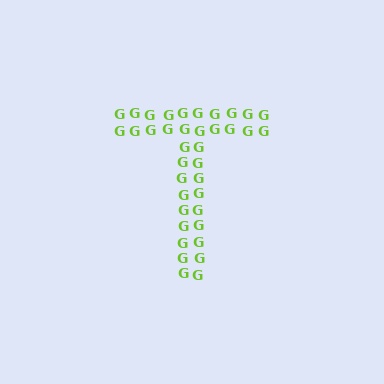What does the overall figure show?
The overall figure shows the letter T.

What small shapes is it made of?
It is made of small letter G's.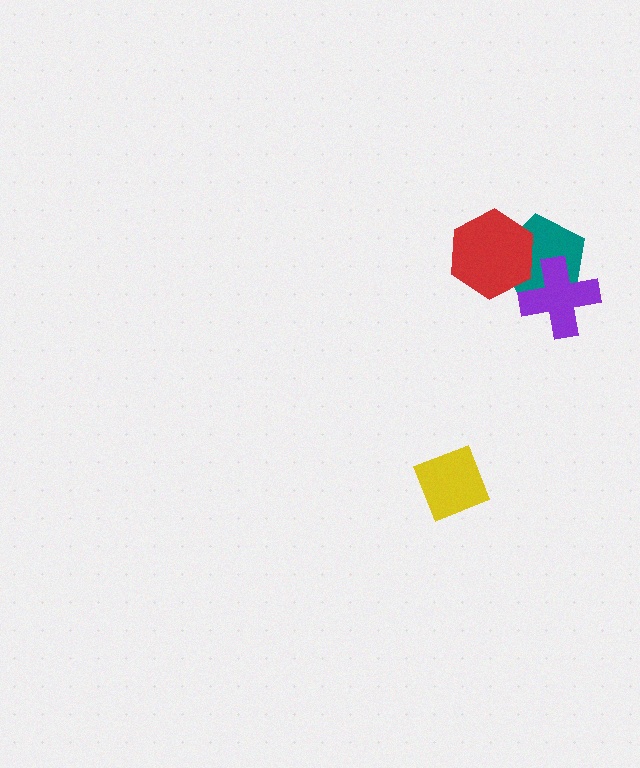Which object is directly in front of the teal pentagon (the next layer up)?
The red hexagon is directly in front of the teal pentagon.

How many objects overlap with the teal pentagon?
2 objects overlap with the teal pentagon.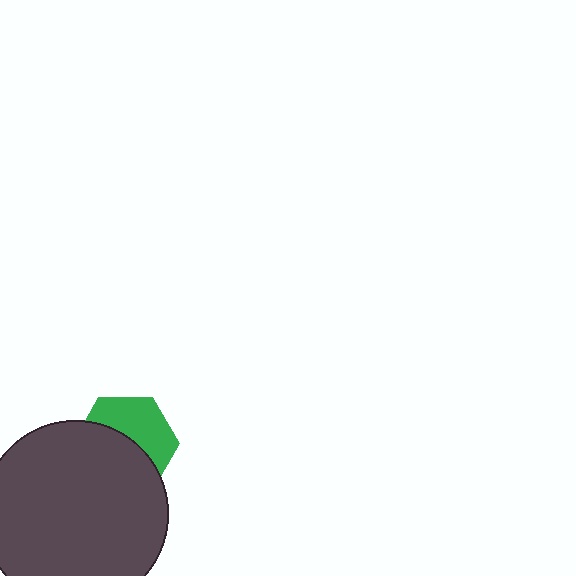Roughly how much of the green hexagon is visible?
About half of it is visible (roughly 46%).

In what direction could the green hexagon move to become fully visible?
The green hexagon could move up. That would shift it out from behind the dark gray circle entirely.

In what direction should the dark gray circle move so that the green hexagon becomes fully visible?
The dark gray circle should move down. That is the shortest direction to clear the overlap and leave the green hexagon fully visible.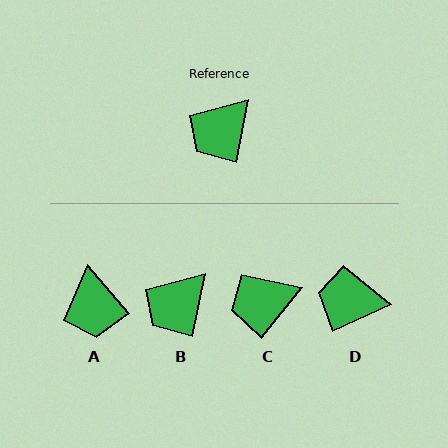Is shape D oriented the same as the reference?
No, it is off by about 54 degrees.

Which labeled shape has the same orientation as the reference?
B.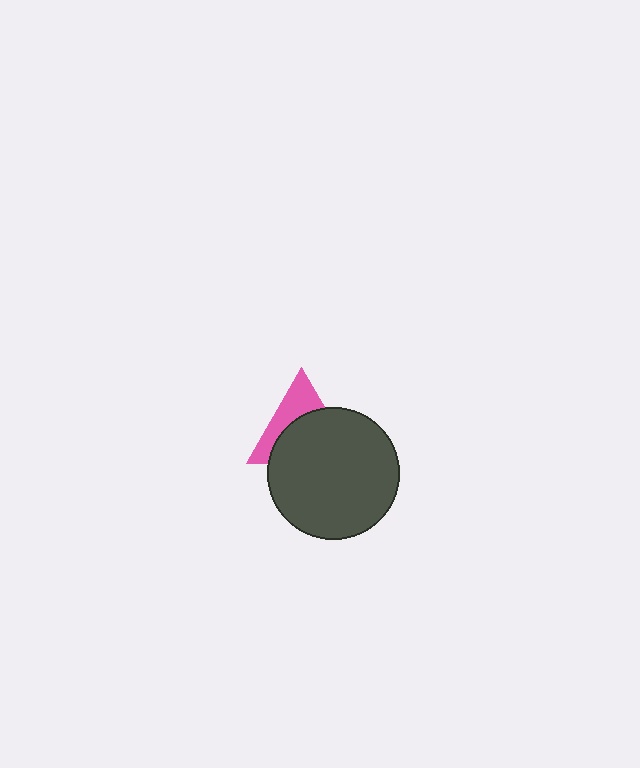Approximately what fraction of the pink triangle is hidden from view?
Roughly 60% of the pink triangle is hidden behind the dark gray circle.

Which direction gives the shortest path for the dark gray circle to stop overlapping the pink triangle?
Moving down gives the shortest separation.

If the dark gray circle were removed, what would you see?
You would see the complete pink triangle.